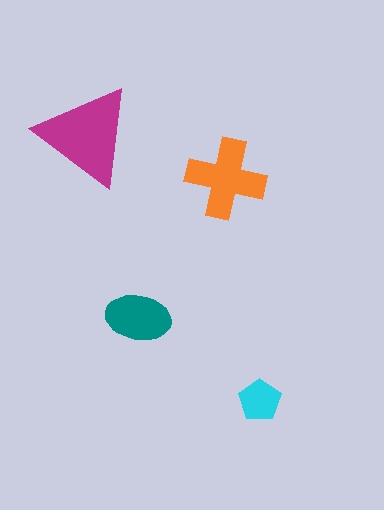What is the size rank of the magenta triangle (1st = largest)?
1st.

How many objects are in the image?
There are 4 objects in the image.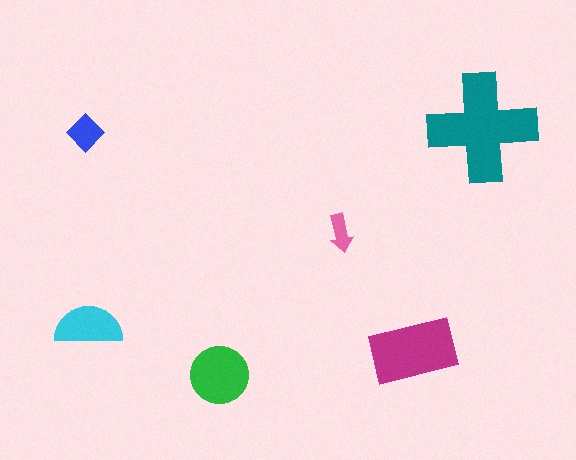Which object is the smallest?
The pink arrow.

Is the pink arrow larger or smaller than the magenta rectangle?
Smaller.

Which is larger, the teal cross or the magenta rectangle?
The teal cross.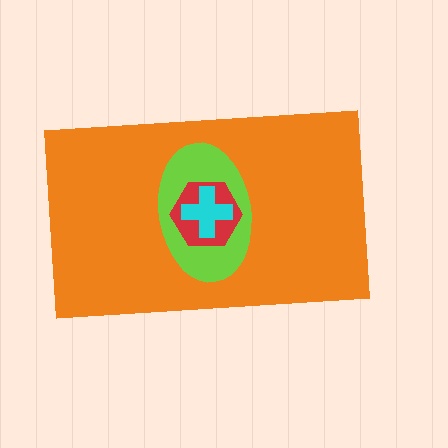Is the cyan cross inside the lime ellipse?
Yes.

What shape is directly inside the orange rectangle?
The lime ellipse.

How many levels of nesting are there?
4.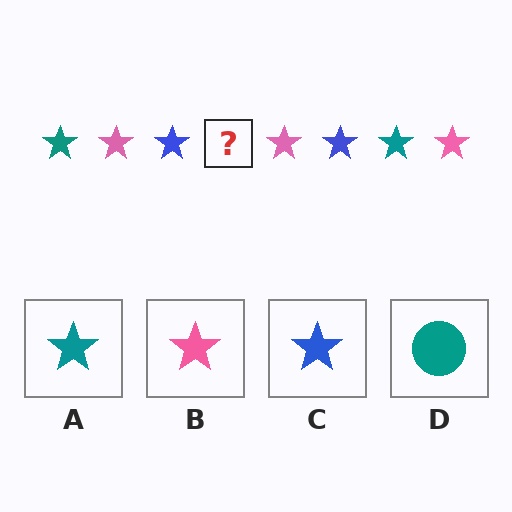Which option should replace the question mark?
Option A.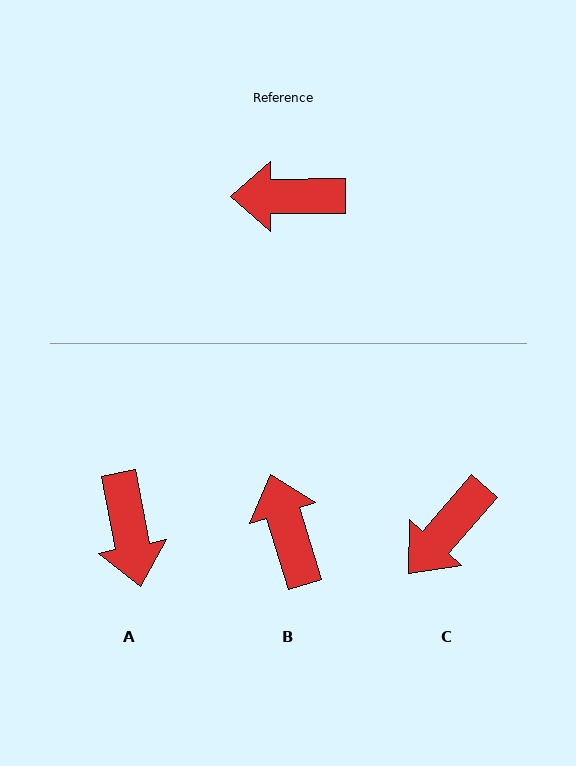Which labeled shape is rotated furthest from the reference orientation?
A, about 101 degrees away.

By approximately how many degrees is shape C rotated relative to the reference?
Approximately 49 degrees counter-clockwise.